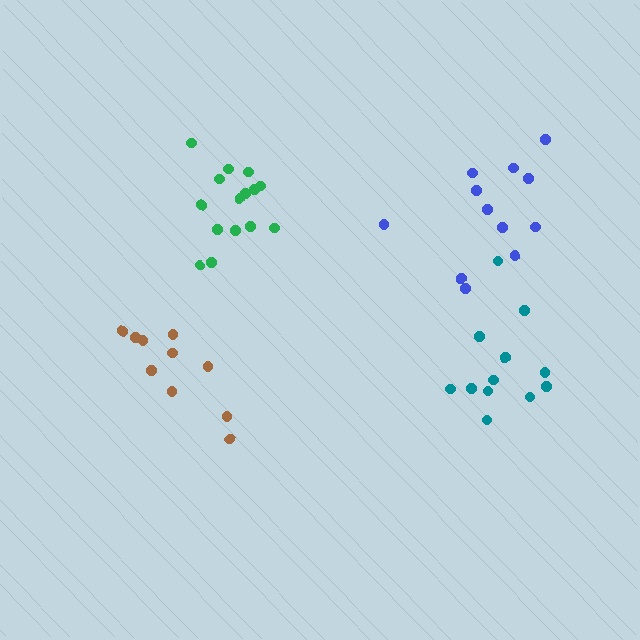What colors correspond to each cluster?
The clusters are colored: blue, teal, brown, green.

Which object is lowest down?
The brown cluster is bottommost.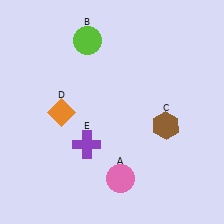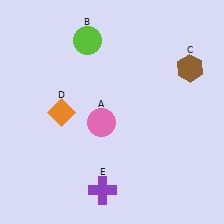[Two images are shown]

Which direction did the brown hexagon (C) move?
The brown hexagon (C) moved up.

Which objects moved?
The objects that moved are: the pink circle (A), the brown hexagon (C), the purple cross (E).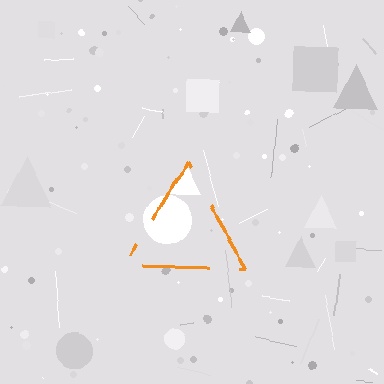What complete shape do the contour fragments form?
The contour fragments form a triangle.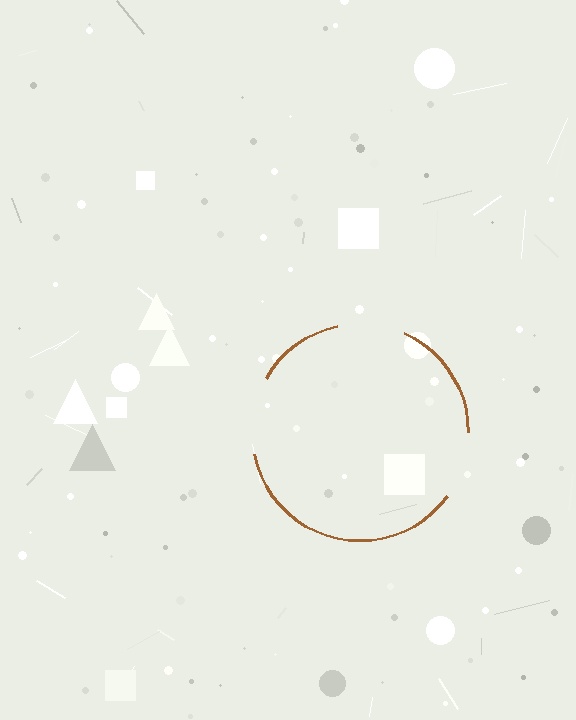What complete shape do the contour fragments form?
The contour fragments form a circle.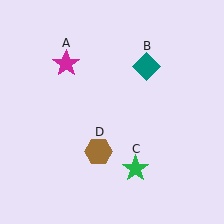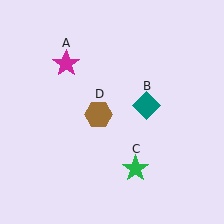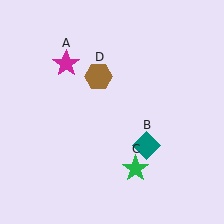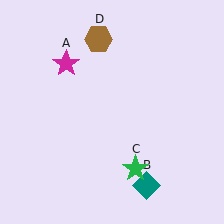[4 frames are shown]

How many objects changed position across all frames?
2 objects changed position: teal diamond (object B), brown hexagon (object D).